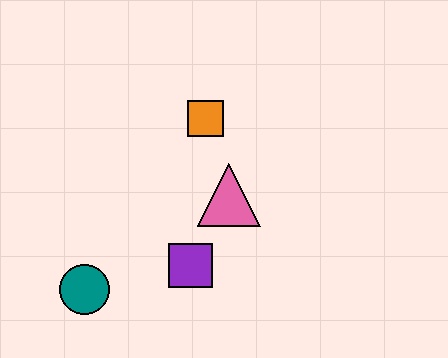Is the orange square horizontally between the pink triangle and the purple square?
Yes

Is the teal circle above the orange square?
No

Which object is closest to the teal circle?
The purple square is closest to the teal circle.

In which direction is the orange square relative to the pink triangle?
The orange square is above the pink triangle.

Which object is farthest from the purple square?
The orange square is farthest from the purple square.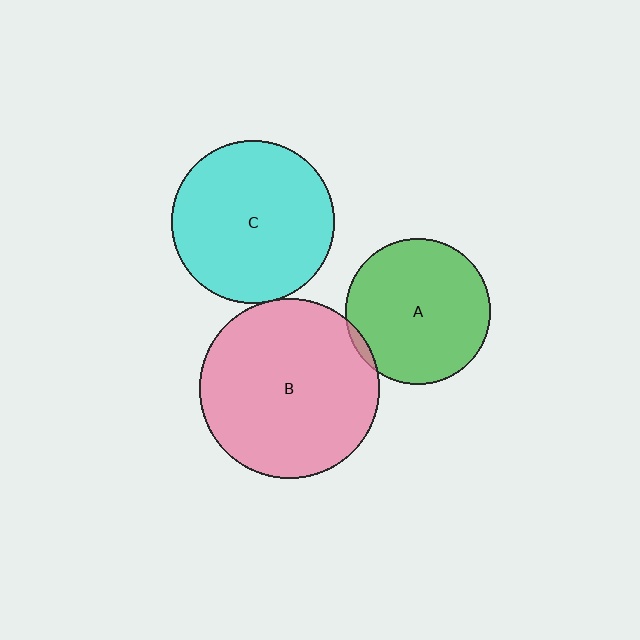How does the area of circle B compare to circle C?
Approximately 1.2 times.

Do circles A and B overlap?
Yes.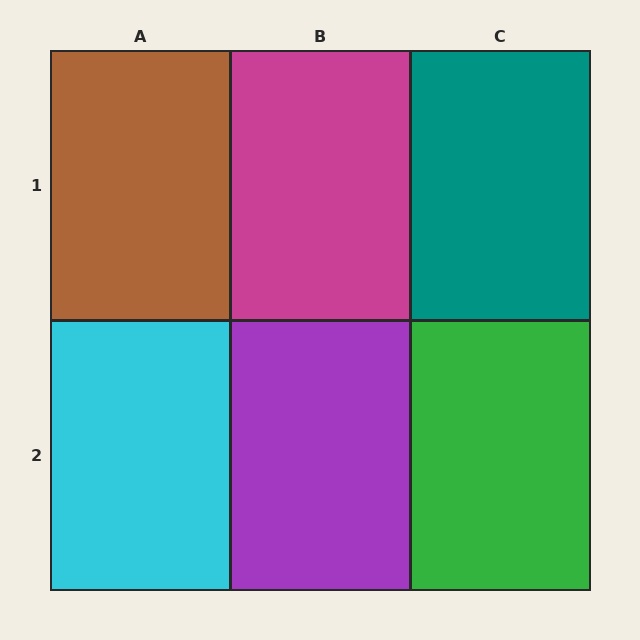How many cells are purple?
1 cell is purple.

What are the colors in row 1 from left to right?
Brown, magenta, teal.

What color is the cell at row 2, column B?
Purple.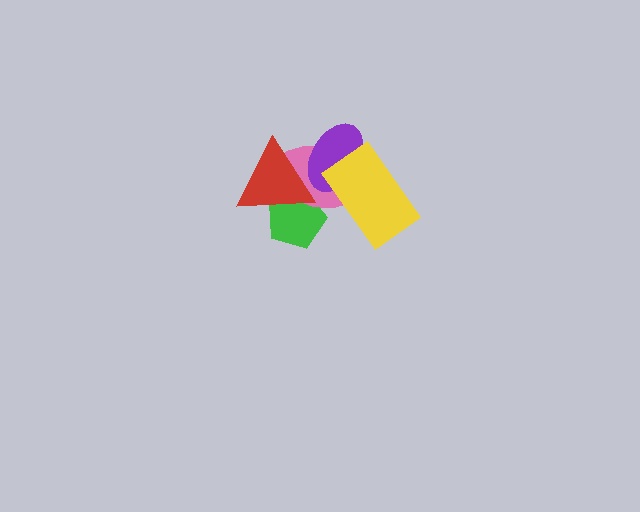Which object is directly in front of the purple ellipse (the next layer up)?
The yellow rectangle is directly in front of the purple ellipse.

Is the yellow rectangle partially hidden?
No, no other shape covers it.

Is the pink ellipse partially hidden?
Yes, it is partially covered by another shape.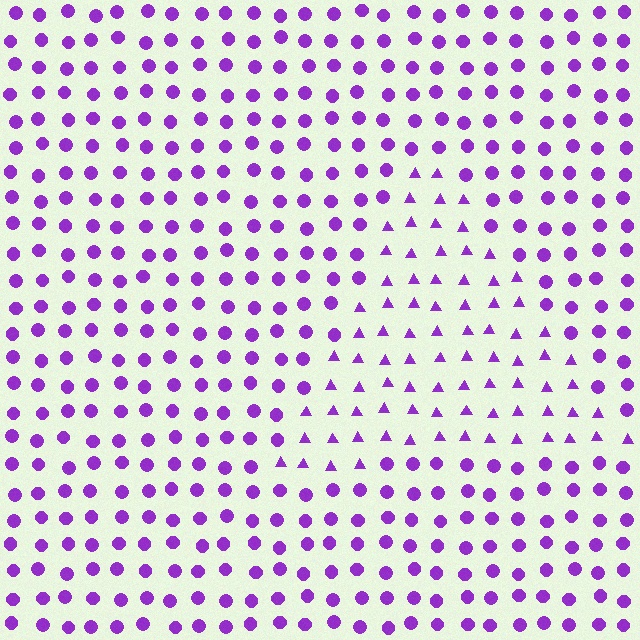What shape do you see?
I see a triangle.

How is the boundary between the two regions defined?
The boundary is defined by a change in element shape: triangles inside vs. circles outside. All elements share the same color and spacing.